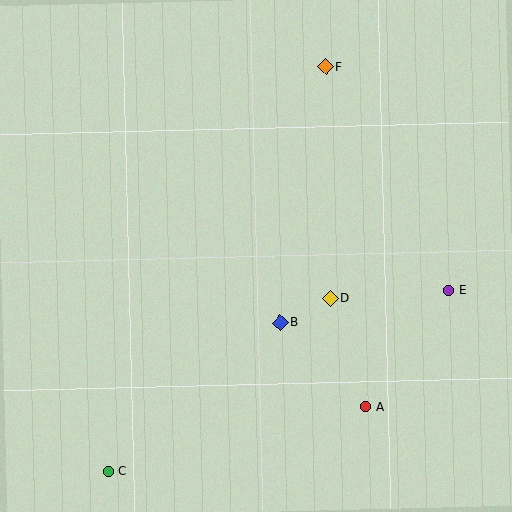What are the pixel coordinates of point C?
Point C is at (108, 471).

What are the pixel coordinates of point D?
Point D is at (330, 299).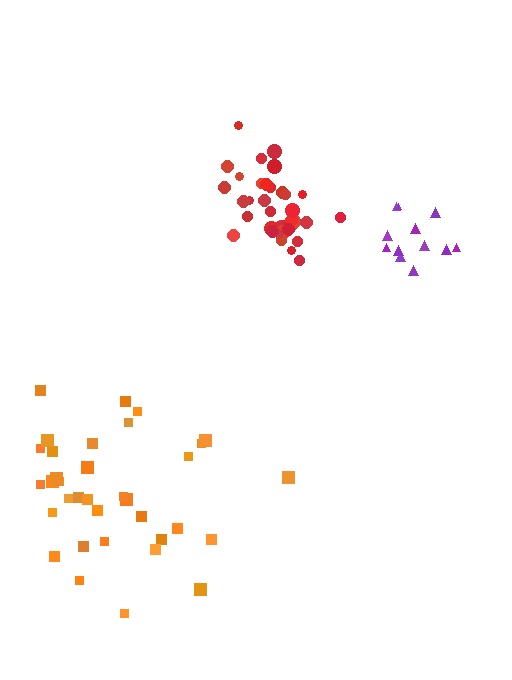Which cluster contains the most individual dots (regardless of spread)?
Red (35).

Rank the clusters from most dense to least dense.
red, purple, orange.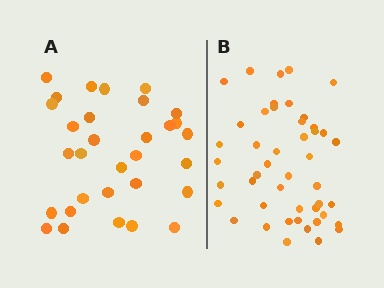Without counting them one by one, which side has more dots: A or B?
Region B (the right region) has more dots.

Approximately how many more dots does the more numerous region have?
Region B has approximately 15 more dots than region A.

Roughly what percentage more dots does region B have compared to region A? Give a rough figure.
About 50% more.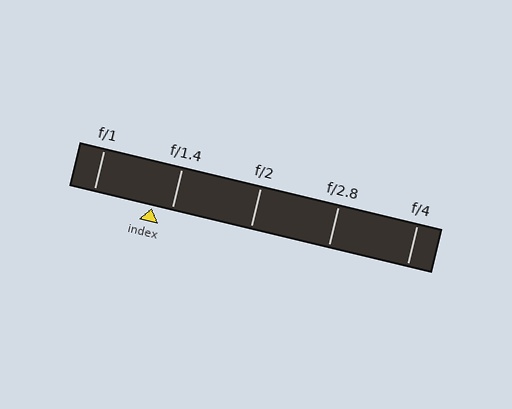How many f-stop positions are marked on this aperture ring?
There are 5 f-stop positions marked.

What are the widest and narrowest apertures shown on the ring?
The widest aperture shown is f/1 and the narrowest is f/4.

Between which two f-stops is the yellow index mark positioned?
The index mark is between f/1 and f/1.4.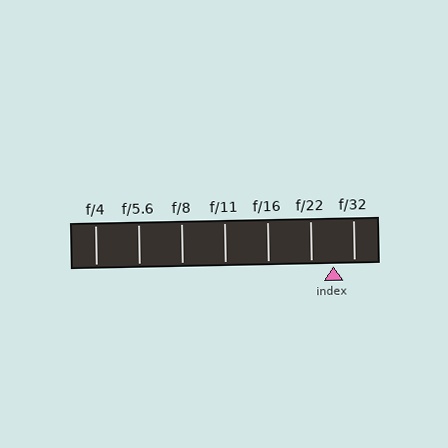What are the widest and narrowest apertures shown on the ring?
The widest aperture shown is f/4 and the narrowest is f/32.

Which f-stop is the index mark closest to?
The index mark is closest to f/32.